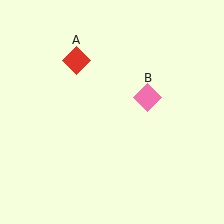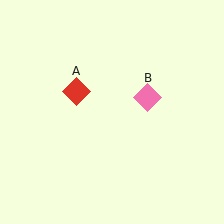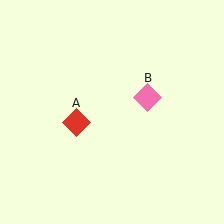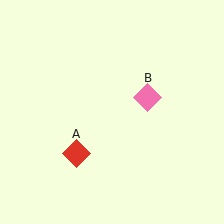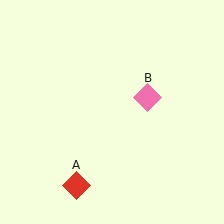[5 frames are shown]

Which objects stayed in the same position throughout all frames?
Pink diamond (object B) remained stationary.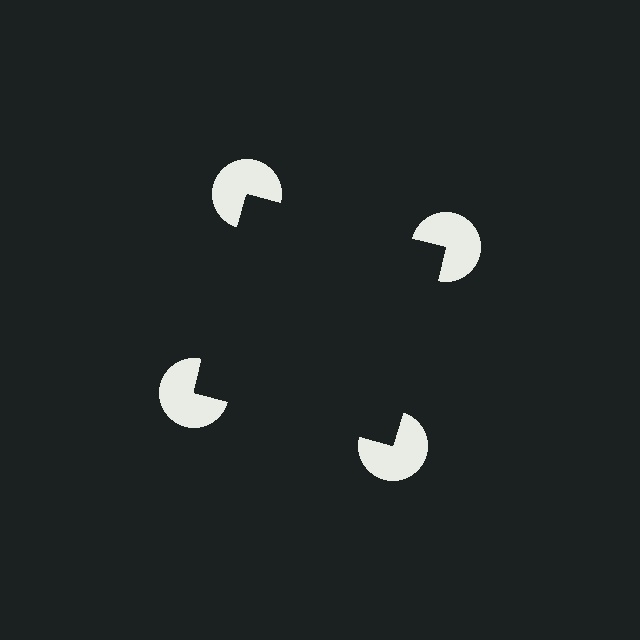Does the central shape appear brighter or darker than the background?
It typically appears slightly darker than the background, even though no actual brightness change is drawn.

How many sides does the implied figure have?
4 sides.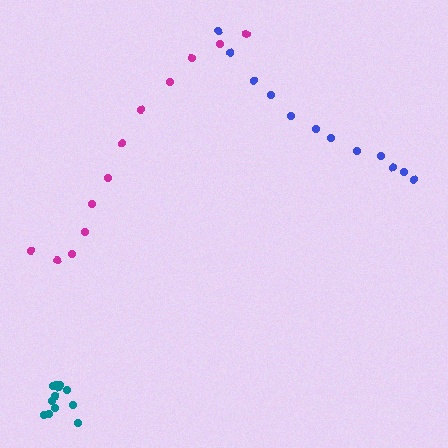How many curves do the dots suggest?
There are 3 distinct paths.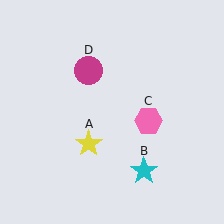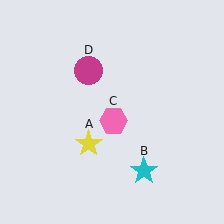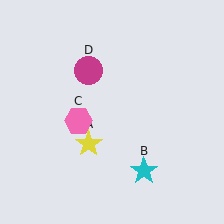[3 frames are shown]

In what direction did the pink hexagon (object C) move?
The pink hexagon (object C) moved left.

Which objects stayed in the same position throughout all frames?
Yellow star (object A) and cyan star (object B) and magenta circle (object D) remained stationary.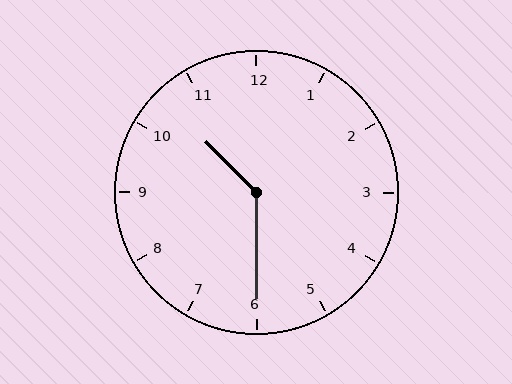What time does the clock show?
10:30.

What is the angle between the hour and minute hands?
Approximately 135 degrees.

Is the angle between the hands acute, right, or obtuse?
It is obtuse.